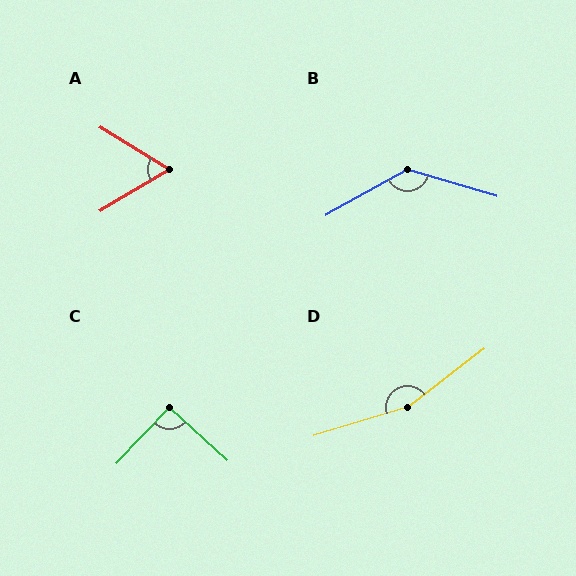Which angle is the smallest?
A, at approximately 62 degrees.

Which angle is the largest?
D, at approximately 159 degrees.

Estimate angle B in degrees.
Approximately 135 degrees.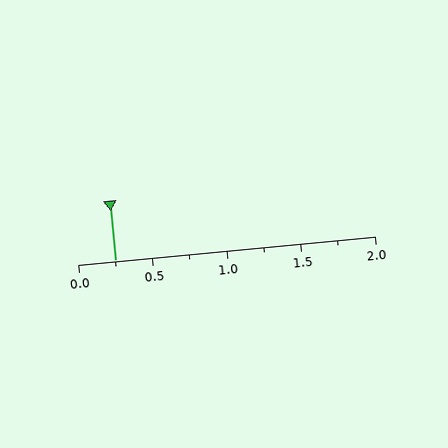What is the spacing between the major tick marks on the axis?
The major ticks are spaced 0.5 apart.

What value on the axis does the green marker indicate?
The marker indicates approximately 0.25.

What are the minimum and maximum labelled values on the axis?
The axis runs from 0.0 to 2.0.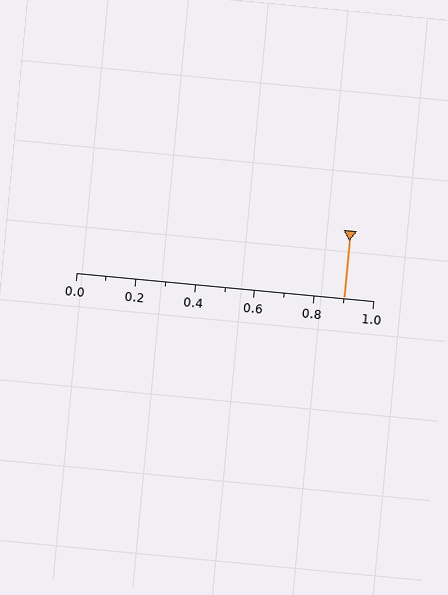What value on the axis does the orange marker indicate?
The marker indicates approximately 0.9.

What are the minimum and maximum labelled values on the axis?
The axis runs from 0.0 to 1.0.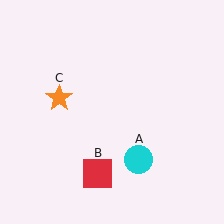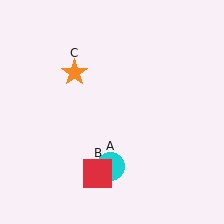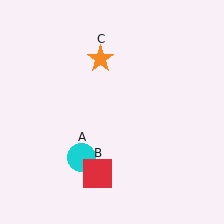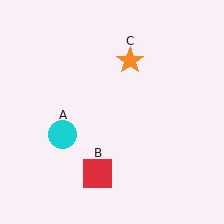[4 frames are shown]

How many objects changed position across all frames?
2 objects changed position: cyan circle (object A), orange star (object C).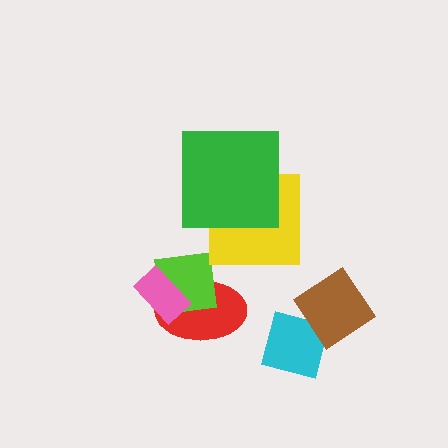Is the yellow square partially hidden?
Yes, it is partially covered by another shape.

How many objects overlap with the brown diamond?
0 objects overlap with the brown diamond.